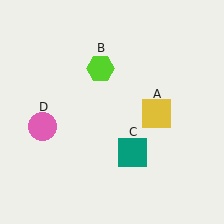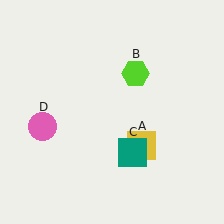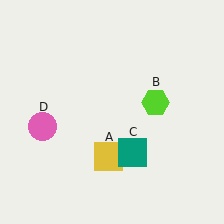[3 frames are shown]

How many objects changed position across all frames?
2 objects changed position: yellow square (object A), lime hexagon (object B).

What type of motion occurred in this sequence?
The yellow square (object A), lime hexagon (object B) rotated clockwise around the center of the scene.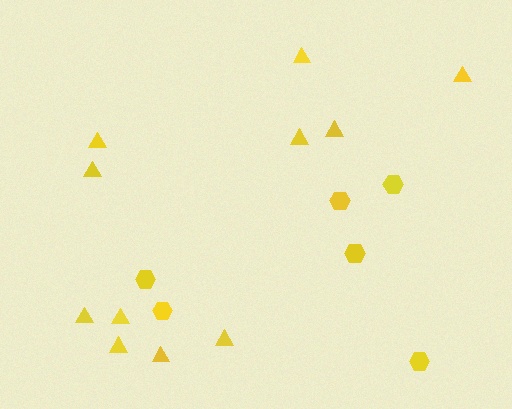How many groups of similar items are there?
There are 2 groups: one group of triangles (11) and one group of hexagons (6).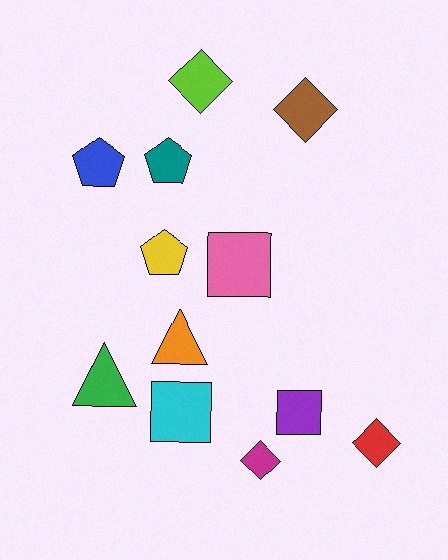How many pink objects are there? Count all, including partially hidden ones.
There is 1 pink object.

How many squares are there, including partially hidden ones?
There are 3 squares.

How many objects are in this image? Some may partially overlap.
There are 12 objects.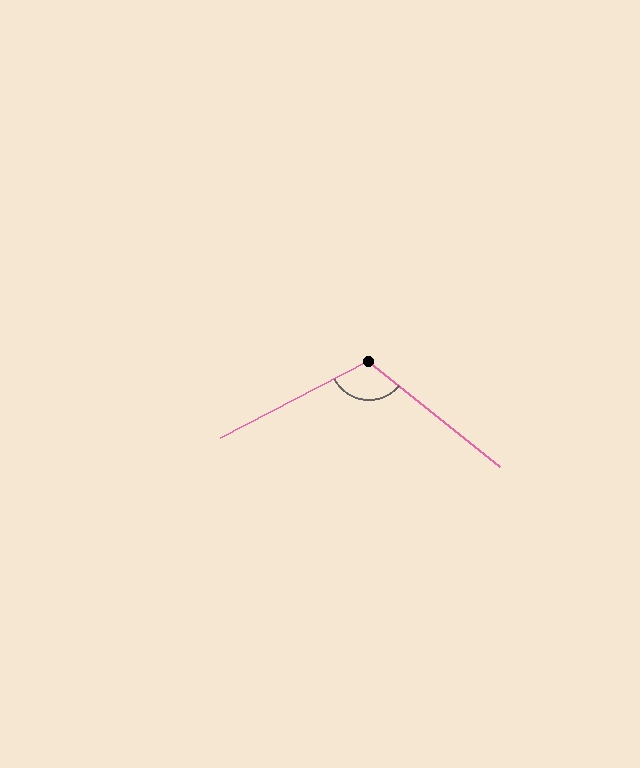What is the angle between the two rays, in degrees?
Approximately 113 degrees.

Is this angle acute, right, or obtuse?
It is obtuse.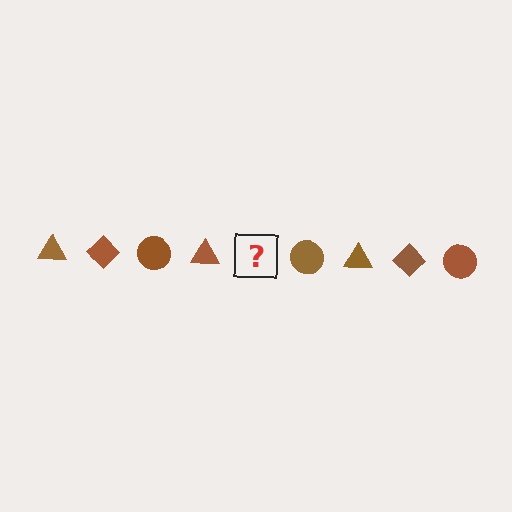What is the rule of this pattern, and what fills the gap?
The rule is that the pattern cycles through triangle, diamond, circle shapes in brown. The gap should be filled with a brown diamond.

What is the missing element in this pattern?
The missing element is a brown diamond.